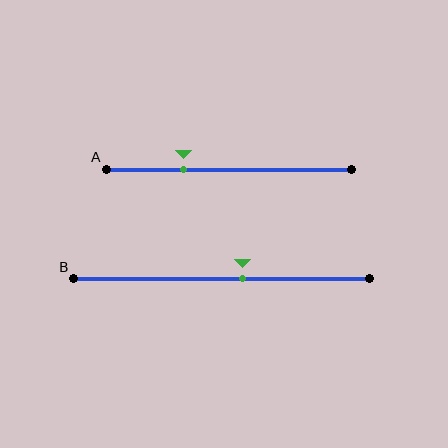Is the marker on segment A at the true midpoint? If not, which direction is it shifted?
No, the marker on segment A is shifted to the left by about 18% of the segment length.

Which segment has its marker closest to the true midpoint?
Segment B has its marker closest to the true midpoint.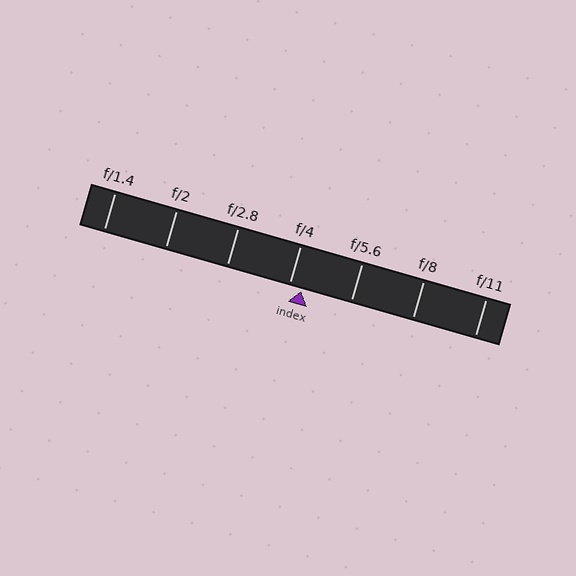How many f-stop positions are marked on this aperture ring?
There are 7 f-stop positions marked.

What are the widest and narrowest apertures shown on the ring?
The widest aperture shown is f/1.4 and the narrowest is f/11.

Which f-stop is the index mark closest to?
The index mark is closest to f/4.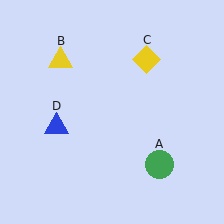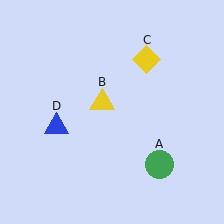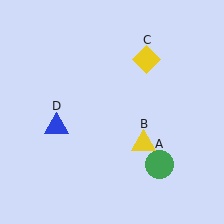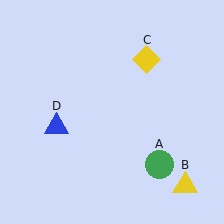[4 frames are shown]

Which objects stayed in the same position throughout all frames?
Green circle (object A) and yellow diamond (object C) and blue triangle (object D) remained stationary.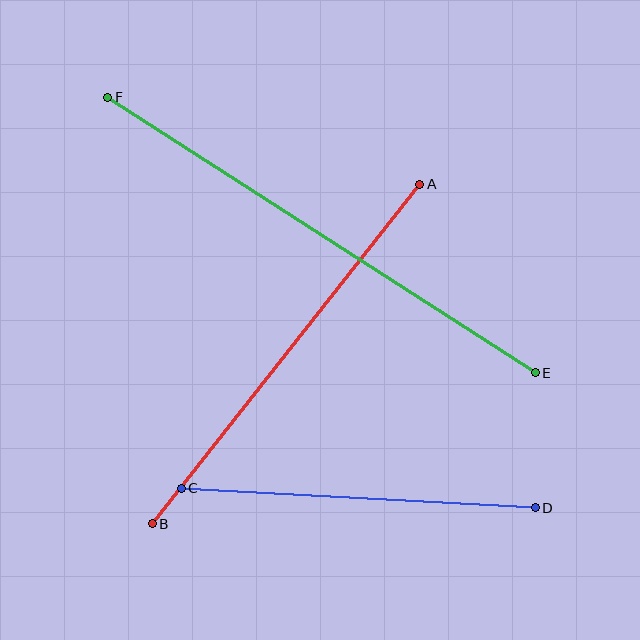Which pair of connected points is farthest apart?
Points E and F are farthest apart.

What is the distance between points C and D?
The distance is approximately 354 pixels.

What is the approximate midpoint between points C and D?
The midpoint is at approximately (358, 498) pixels.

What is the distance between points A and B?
The distance is approximately 432 pixels.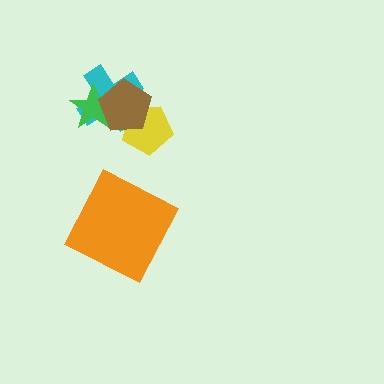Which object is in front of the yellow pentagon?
The brown pentagon is in front of the yellow pentagon.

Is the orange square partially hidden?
No, no other shape covers it.